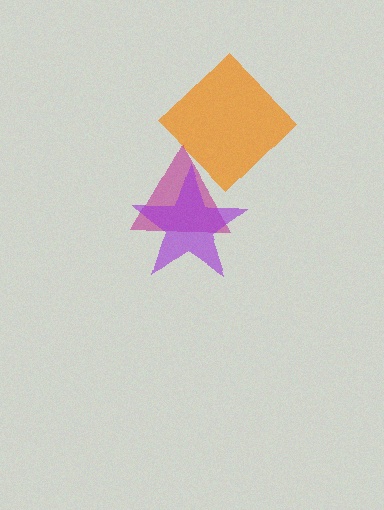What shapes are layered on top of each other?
The layered shapes are: an orange diamond, a magenta triangle, a purple star.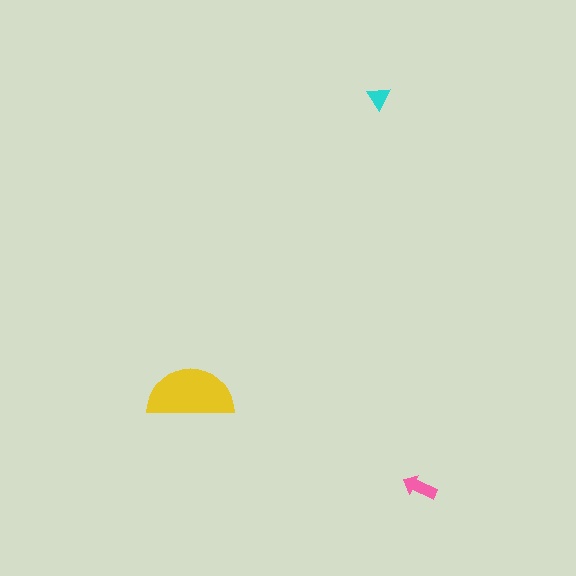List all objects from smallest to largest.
The cyan triangle, the pink arrow, the yellow semicircle.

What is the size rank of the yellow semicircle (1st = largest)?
1st.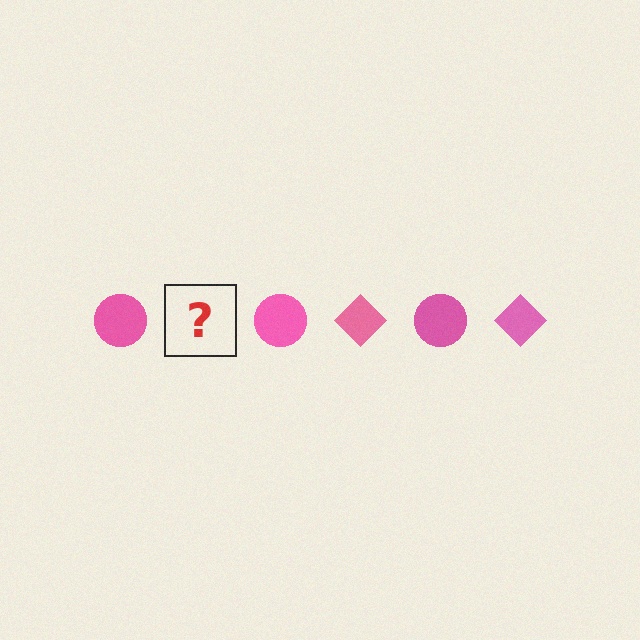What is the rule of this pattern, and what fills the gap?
The rule is that the pattern cycles through circle, diamond shapes in pink. The gap should be filled with a pink diamond.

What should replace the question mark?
The question mark should be replaced with a pink diamond.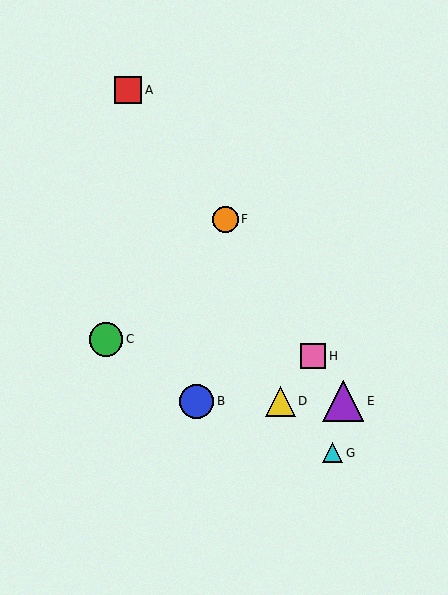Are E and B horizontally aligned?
Yes, both are at y≈401.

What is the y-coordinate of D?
Object D is at y≈401.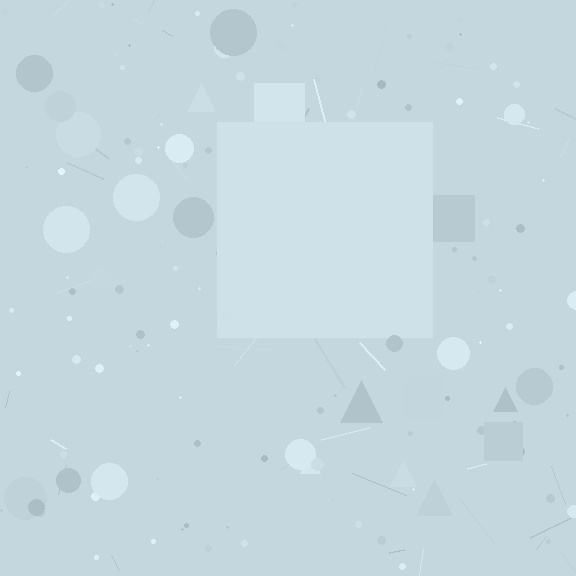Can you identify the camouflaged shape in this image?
The camouflaged shape is a square.